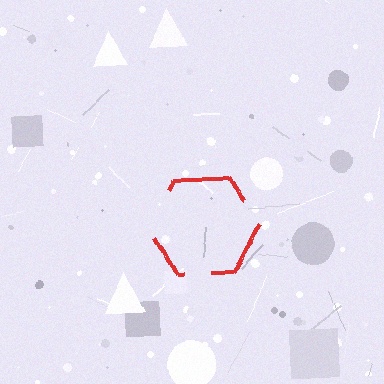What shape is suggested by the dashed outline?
The dashed outline suggests a hexagon.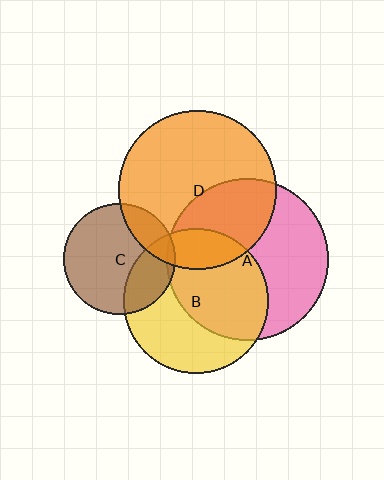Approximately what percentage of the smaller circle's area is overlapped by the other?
Approximately 25%.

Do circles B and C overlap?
Yes.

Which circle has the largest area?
Circle A (pink).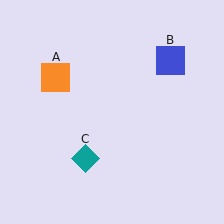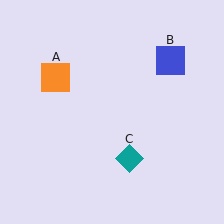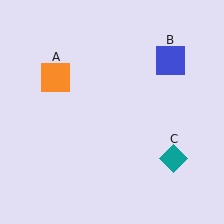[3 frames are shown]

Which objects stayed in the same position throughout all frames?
Orange square (object A) and blue square (object B) remained stationary.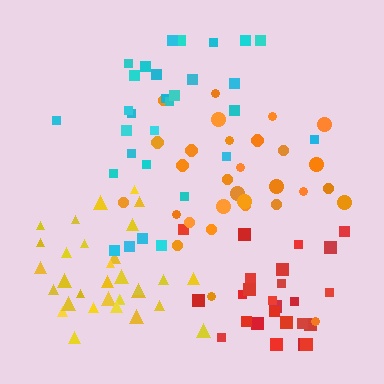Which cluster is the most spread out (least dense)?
Orange.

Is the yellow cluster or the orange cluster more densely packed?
Yellow.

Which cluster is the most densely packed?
Red.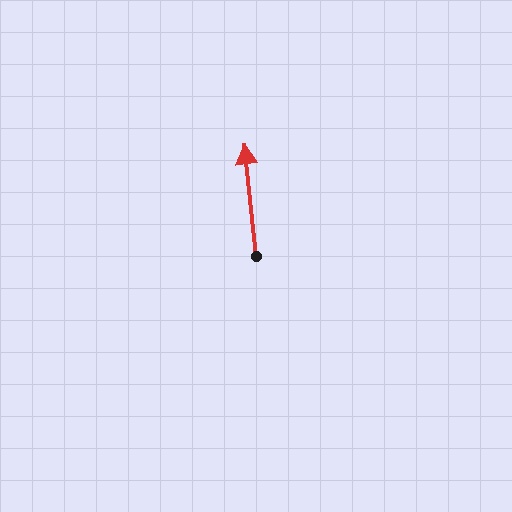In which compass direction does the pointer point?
North.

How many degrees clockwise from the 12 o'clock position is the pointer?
Approximately 354 degrees.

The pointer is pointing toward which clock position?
Roughly 12 o'clock.